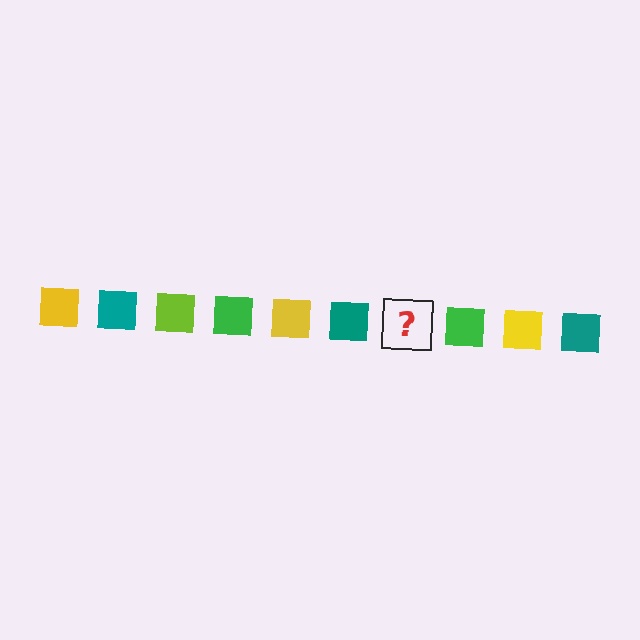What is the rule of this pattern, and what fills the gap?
The rule is that the pattern cycles through yellow, teal, lime, green squares. The gap should be filled with a lime square.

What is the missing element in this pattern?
The missing element is a lime square.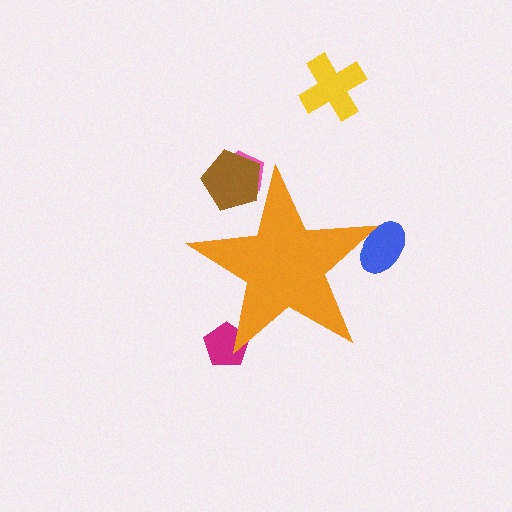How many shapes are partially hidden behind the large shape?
4 shapes are partially hidden.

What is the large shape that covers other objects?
An orange star.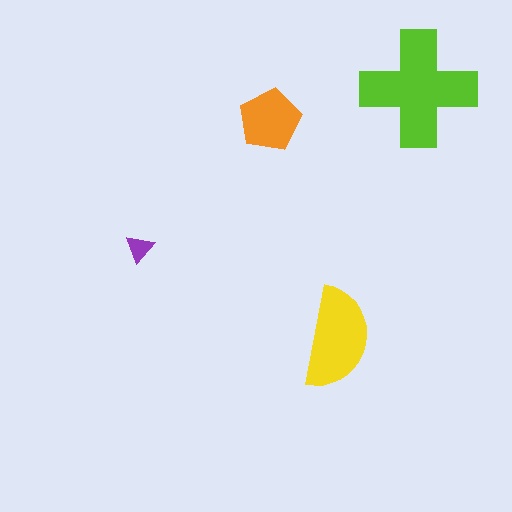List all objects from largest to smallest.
The lime cross, the yellow semicircle, the orange pentagon, the purple triangle.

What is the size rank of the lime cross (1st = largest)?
1st.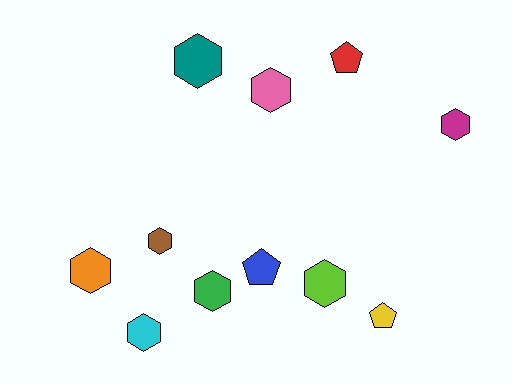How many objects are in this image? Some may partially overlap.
There are 11 objects.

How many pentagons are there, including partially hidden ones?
There are 3 pentagons.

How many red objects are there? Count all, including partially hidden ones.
There is 1 red object.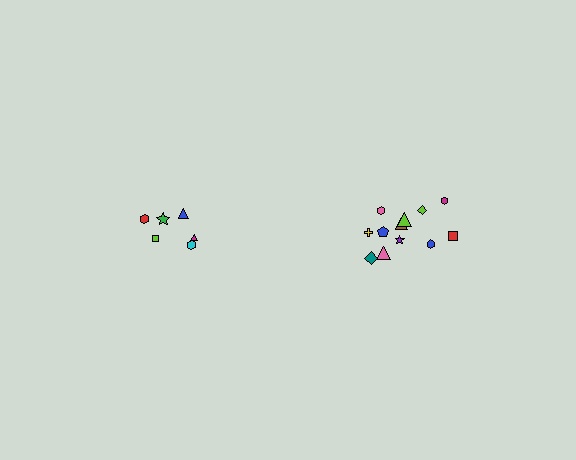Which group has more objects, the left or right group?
The right group.